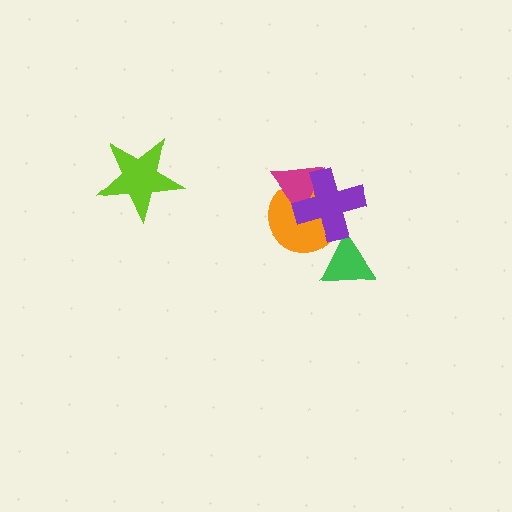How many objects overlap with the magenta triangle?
2 objects overlap with the magenta triangle.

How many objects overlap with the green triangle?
0 objects overlap with the green triangle.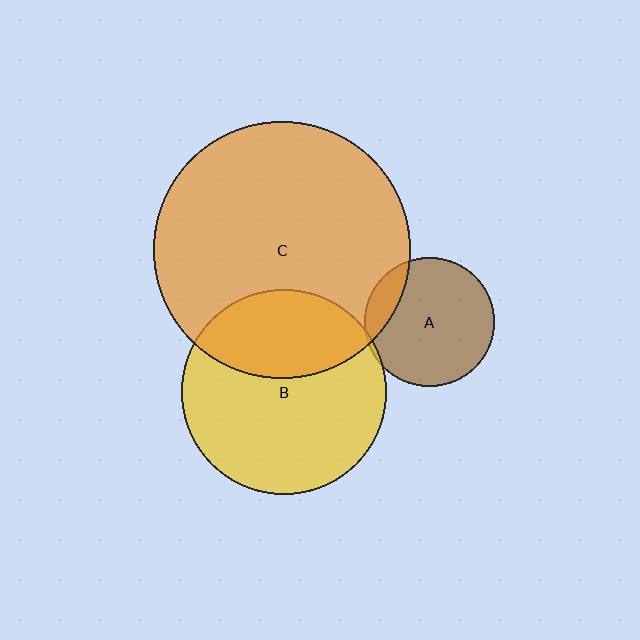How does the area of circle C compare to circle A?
Approximately 3.9 times.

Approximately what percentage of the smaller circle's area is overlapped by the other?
Approximately 35%.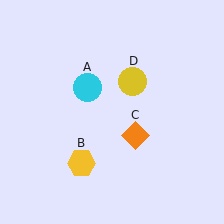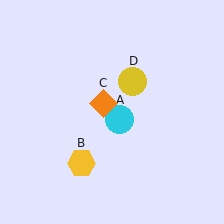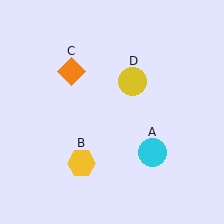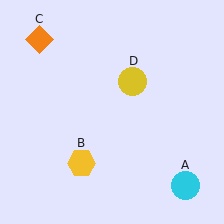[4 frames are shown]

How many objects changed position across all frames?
2 objects changed position: cyan circle (object A), orange diamond (object C).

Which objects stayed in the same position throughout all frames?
Yellow hexagon (object B) and yellow circle (object D) remained stationary.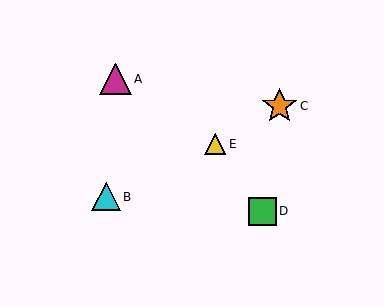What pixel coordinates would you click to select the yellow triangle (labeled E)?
Click at (215, 144) to select the yellow triangle E.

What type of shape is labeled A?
Shape A is a magenta triangle.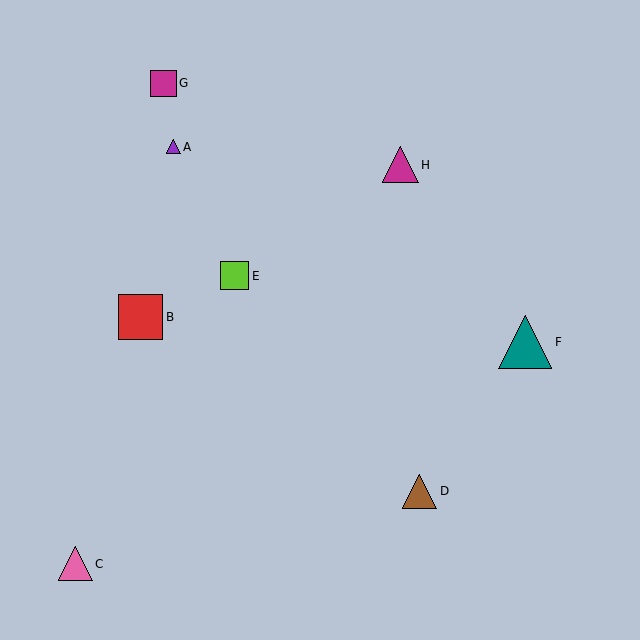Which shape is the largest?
The teal triangle (labeled F) is the largest.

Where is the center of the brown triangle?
The center of the brown triangle is at (420, 491).